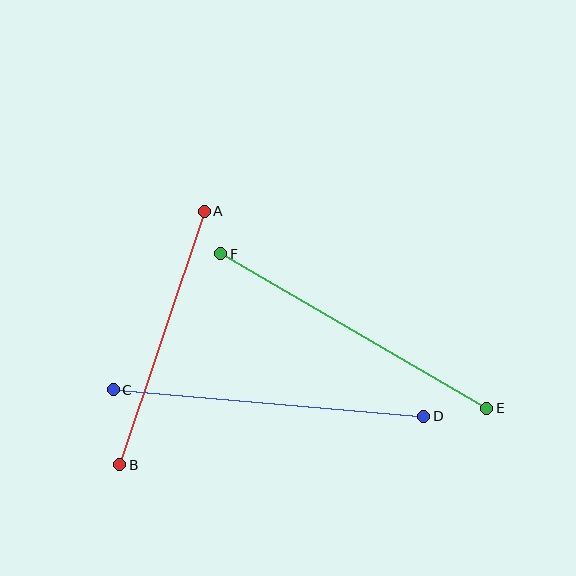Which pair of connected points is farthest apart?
Points C and D are farthest apart.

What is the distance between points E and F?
The distance is approximately 308 pixels.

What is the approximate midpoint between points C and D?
The midpoint is at approximately (268, 403) pixels.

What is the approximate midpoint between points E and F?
The midpoint is at approximately (354, 331) pixels.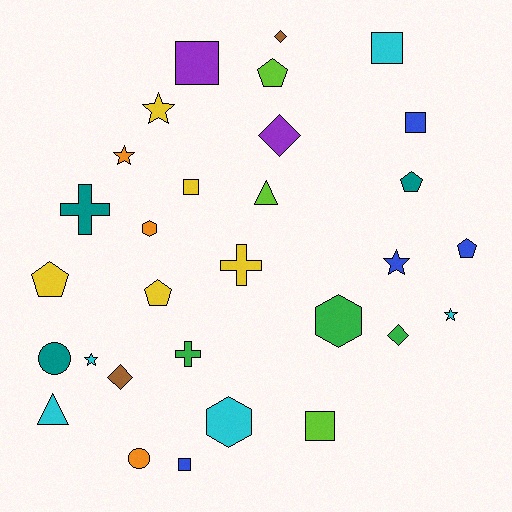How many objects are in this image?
There are 30 objects.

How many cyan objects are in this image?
There are 5 cyan objects.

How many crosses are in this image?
There are 3 crosses.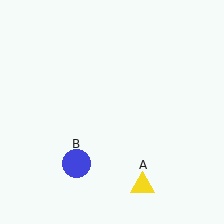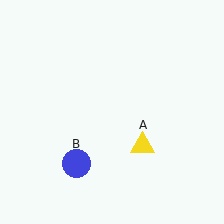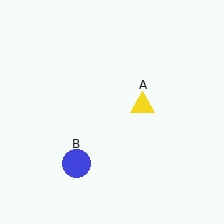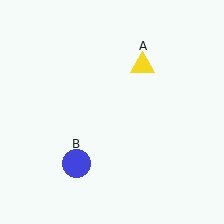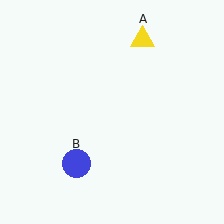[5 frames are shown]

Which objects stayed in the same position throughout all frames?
Blue circle (object B) remained stationary.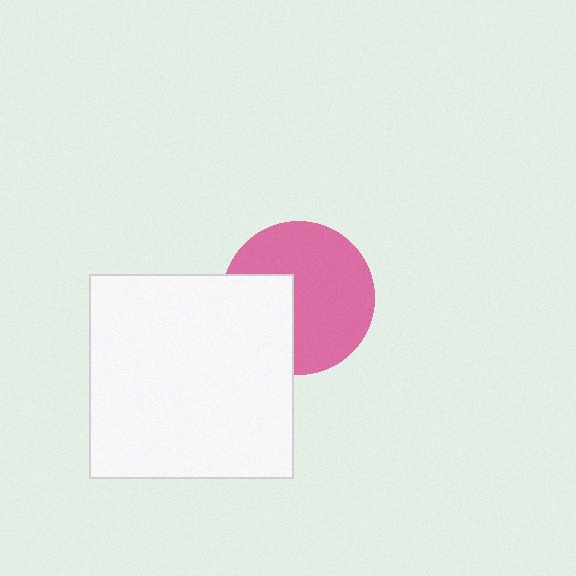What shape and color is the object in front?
The object in front is a white square.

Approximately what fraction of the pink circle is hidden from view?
Roughly 32% of the pink circle is hidden behind the white square.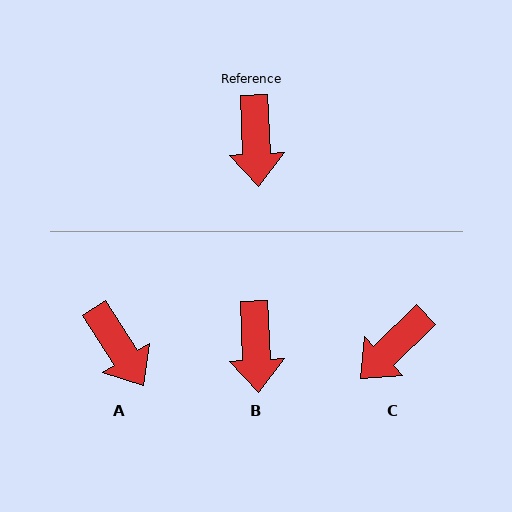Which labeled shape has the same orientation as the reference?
B.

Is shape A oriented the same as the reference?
No, it is off by about 30 degrees.